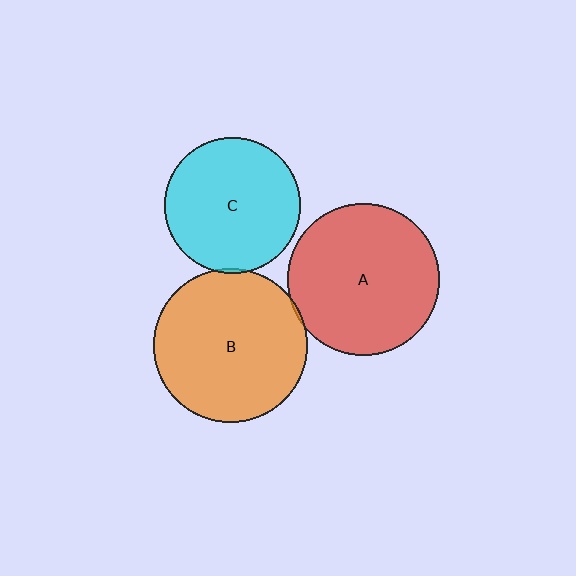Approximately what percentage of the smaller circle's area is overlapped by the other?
Approximately 5%.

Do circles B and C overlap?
Yes.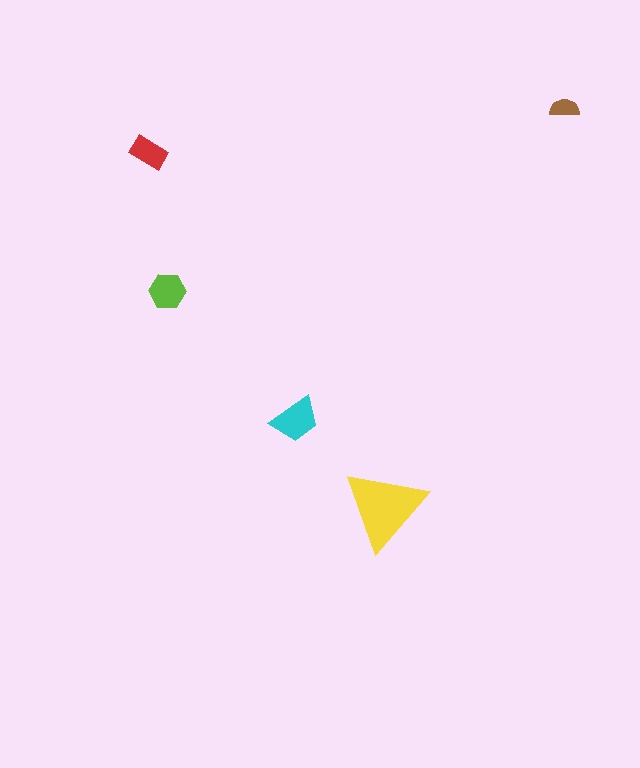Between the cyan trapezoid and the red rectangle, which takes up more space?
The cyan trapezoid.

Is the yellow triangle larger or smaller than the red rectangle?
Larger.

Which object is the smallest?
The brown semicircle.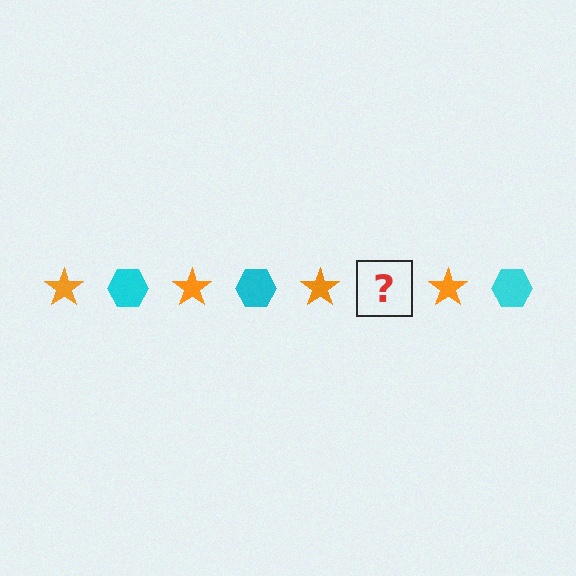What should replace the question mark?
The question mark should be replaced with a cyan hexagon.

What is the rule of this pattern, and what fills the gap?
The rule is that the pattern alternates between orange star and cyan hexagon. The gap should be filled with a cyan hexagon.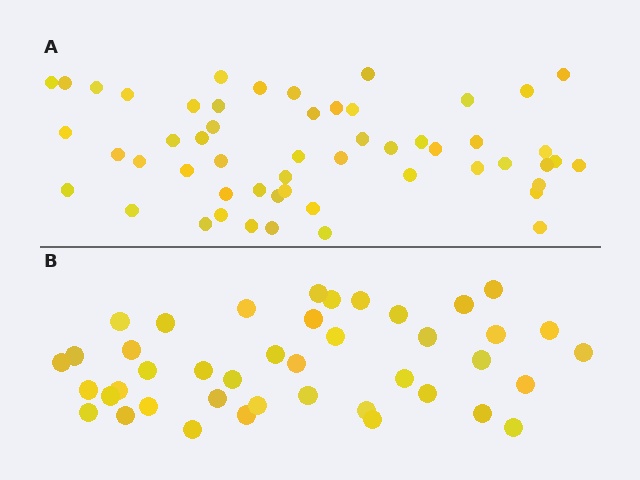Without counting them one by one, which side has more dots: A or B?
Region A (the top region) has more dots.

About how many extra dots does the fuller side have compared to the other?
Region A has roughly 12 or so more dots than region B.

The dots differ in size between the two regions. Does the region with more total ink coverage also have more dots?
No. Region B has more total ink coverage because its dots are larger, but region A actually contains more individual dots. Total area can be misleading — the number of items is what matters here.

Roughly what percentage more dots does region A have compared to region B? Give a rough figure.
About 30% more.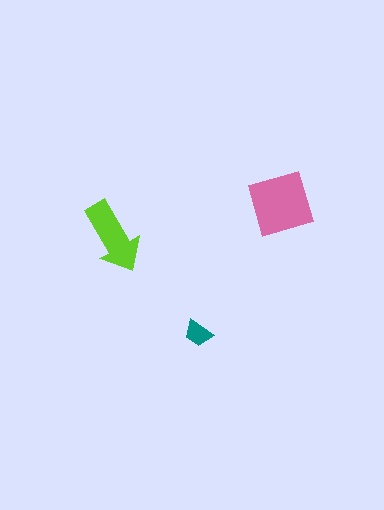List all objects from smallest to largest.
The teal trapezoid, the lime arrow, the pink square.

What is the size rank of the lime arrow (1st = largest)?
2nd.